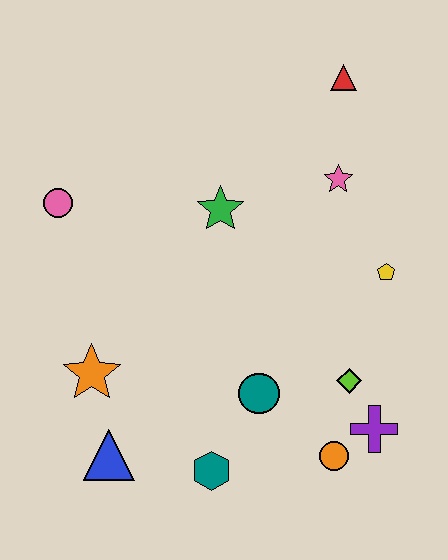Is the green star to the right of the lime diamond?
No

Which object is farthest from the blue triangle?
The red triangle is farthest from the blue triangle.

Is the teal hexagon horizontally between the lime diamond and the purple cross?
No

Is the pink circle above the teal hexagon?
Yes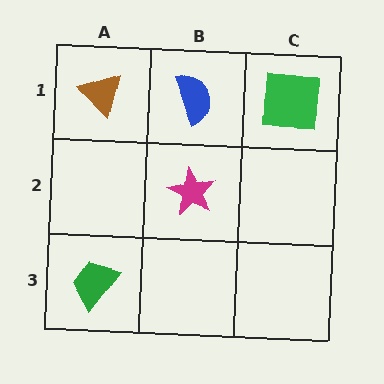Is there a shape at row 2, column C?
No, that cell is empty.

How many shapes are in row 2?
1 shape.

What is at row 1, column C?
A green square.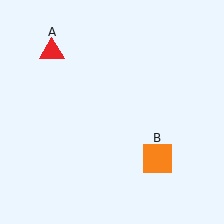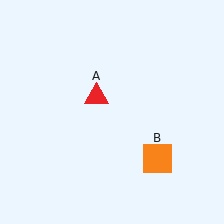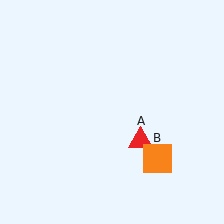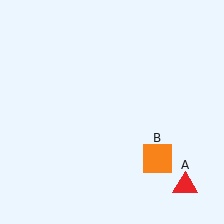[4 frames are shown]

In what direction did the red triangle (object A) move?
The red triangle (object A) moved down and to the right.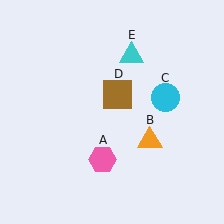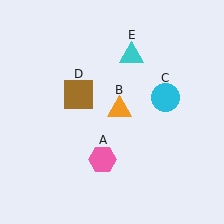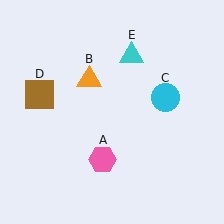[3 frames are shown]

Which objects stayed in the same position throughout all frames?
Pink hexagon (object A) and cyan circle (object C) and cyan triangle (object E) remained stationary.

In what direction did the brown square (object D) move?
The brown square (object D) moved left.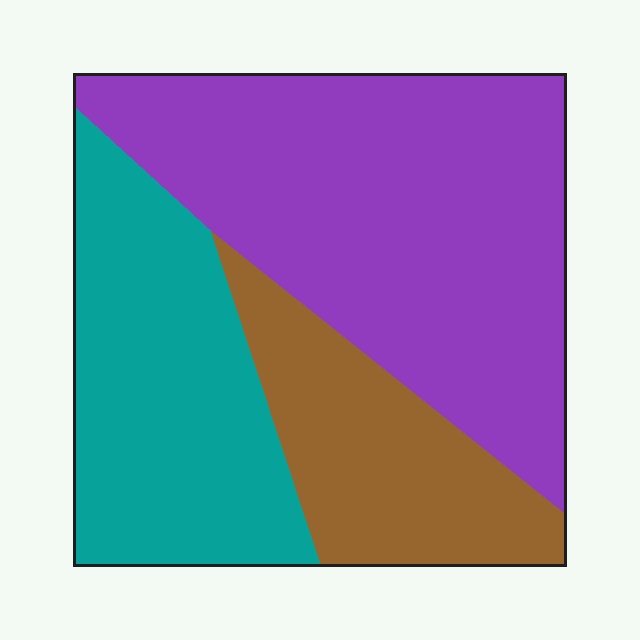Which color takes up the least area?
Brown, at roughly 20%.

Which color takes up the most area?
Purple, at roughly 50%.